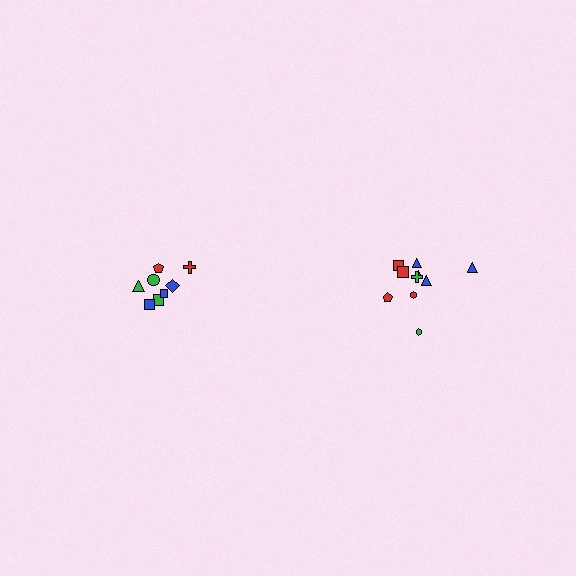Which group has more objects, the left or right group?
The right group.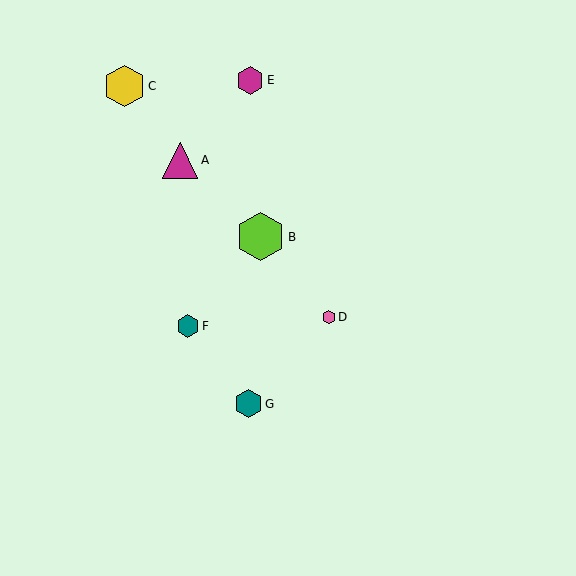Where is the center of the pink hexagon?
The center of the pink hexagon is at (329, 317).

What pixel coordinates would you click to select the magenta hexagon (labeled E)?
Click at (250, 80) to select the magenta hexagon E.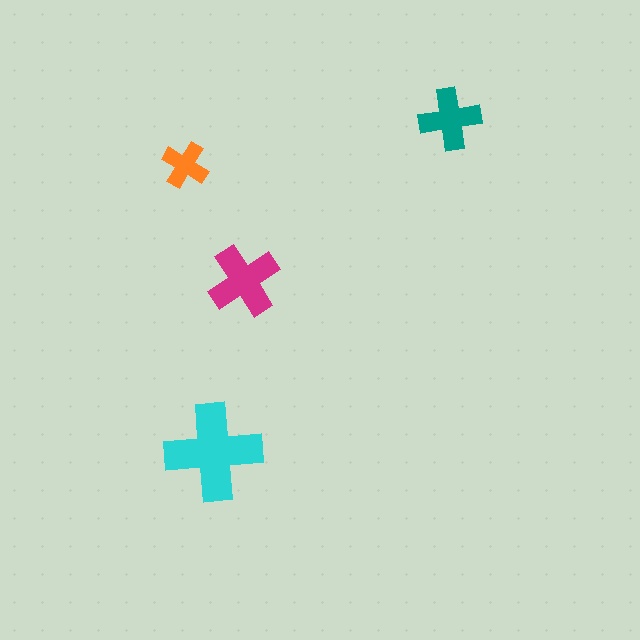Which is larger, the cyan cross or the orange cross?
The cyan one.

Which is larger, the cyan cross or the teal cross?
The cyan one.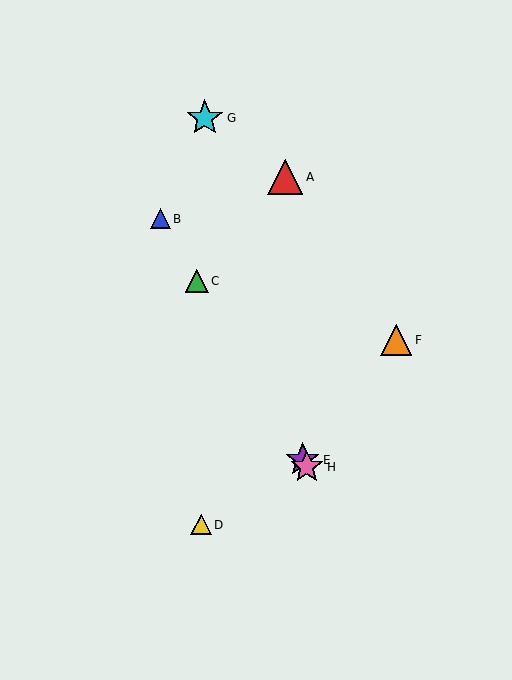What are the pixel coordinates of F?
Object F is at (396, 340).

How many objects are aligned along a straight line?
4 objects (B, C, E, H) are aligned along a straight line.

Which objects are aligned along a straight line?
Objects B, C, E, H are aligned along a straight line.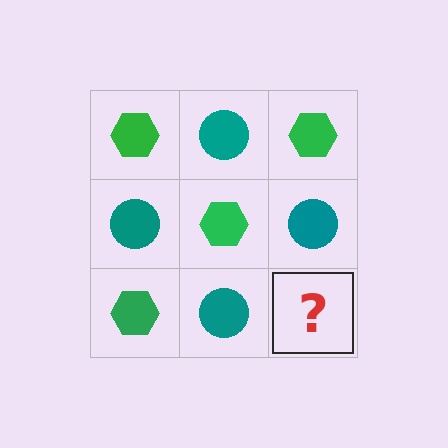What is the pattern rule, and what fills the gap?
The rule is that it alternates green hexagon and teal circle in a checkerboard pattern. The gap should be filled with a green hexagon.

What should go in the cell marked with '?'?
The missing cell should contain a green hexagon.